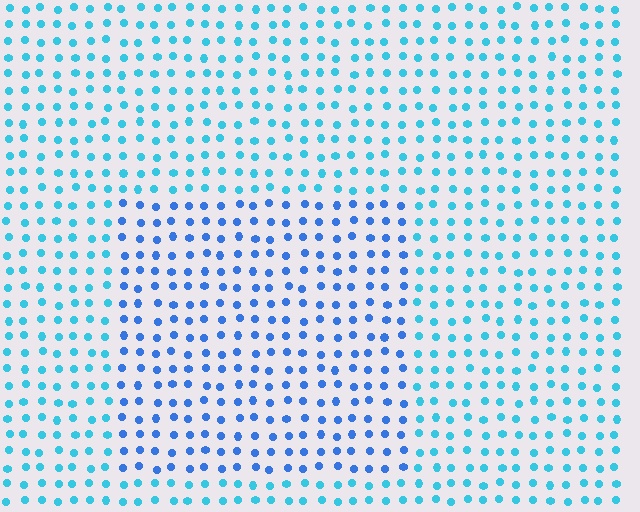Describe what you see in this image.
The image is filled with small cyan elements in a uniform arrangement. A rectangle-shaped region is visible where the elements are tinted to a slightly different hue, forming a subtle color boundary.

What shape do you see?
I see a rectangle.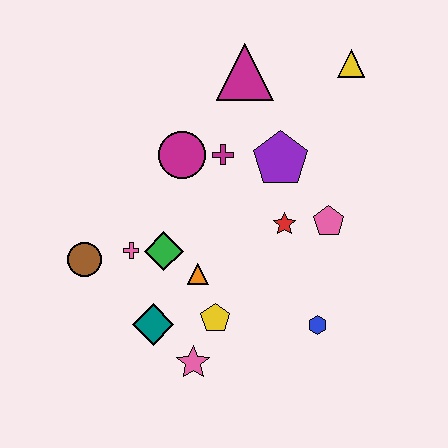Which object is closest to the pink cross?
The green diamond is closest to the pink cross.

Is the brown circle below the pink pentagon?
Yes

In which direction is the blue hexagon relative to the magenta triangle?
The blue hexagon is below the magenta triangle.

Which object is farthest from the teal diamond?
The yellow triangle is farthest from the teal diamond.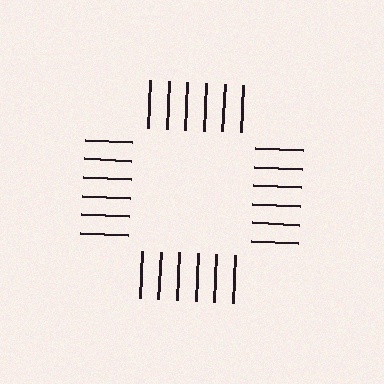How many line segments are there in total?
24 — 6 along each of the 4 edges.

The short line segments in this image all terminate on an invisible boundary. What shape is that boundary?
An illusory square — the line segments terminate on its edges but no continuous stroke is drawn.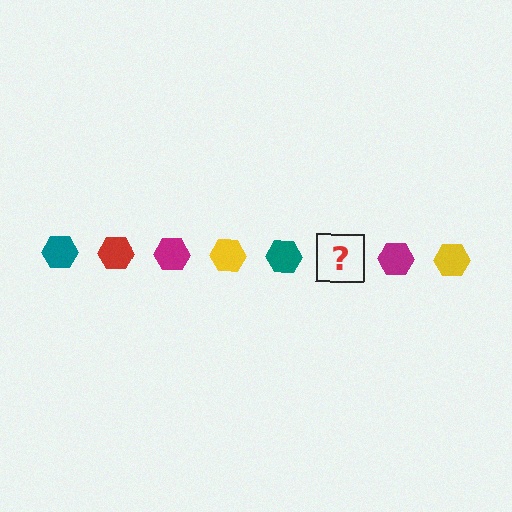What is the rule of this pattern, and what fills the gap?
The rule is that the pattern cycles through teal, red, magenta, yellow hexagons. The gap should be filled with a red hexagon.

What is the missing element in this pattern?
The missing element is a red hexagon.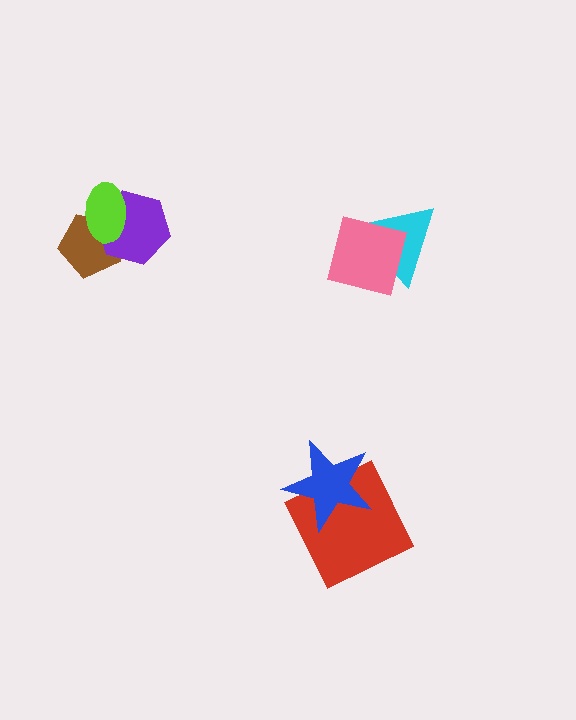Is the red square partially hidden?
Yes, it is partially covered by another shape.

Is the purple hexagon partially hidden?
Yes, it is partially covered by another shape.